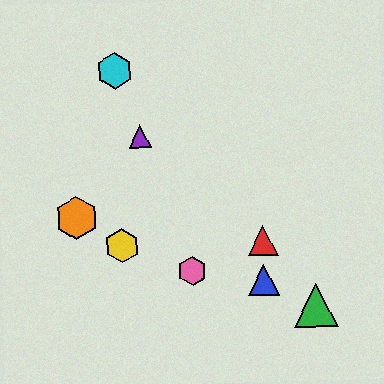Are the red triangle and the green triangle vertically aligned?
No, the red triangle is at x≈263 and the green triangle is at x≈316.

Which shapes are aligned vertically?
The red triangle, the blue triangle are aligned vertically.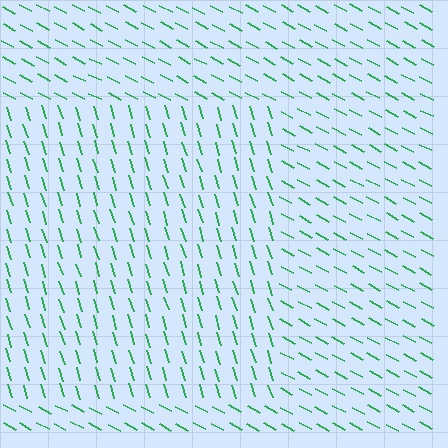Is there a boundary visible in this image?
Yes, there is a texture boundary formed by a change in line orientation.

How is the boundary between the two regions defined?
The boundary is defined purely by a change in line orientation (approximately 45 degrees difference). All lines are the same color and thickness.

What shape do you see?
I see a rectangle.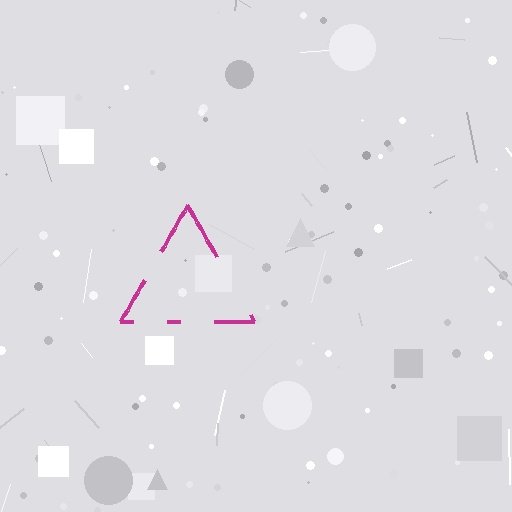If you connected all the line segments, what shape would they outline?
They would outline a triangle.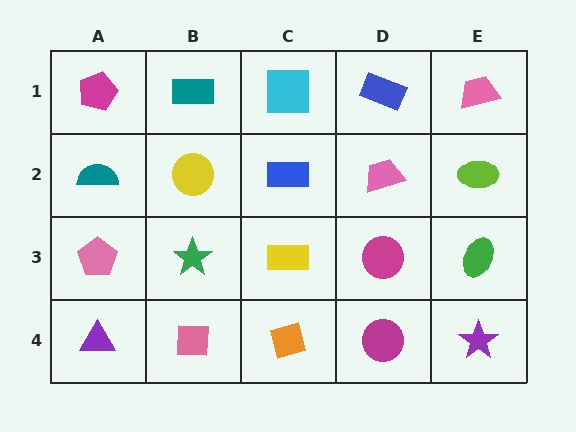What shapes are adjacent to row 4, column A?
A pink pentagon (row 3, column A), a pink square (row 4, column B).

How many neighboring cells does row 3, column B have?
4.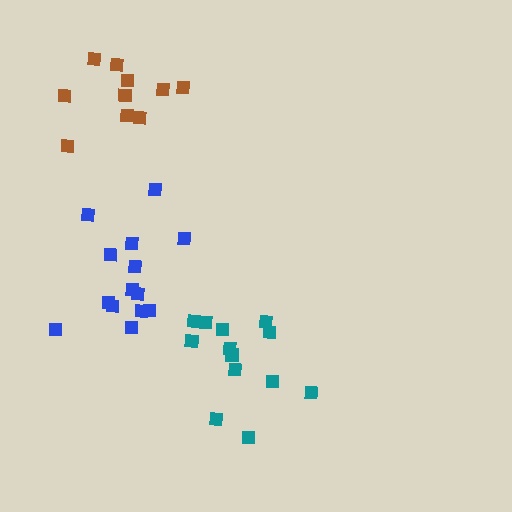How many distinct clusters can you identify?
There are 3 distinct clusters.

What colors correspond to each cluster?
The clusters are colored: brown, teal, blue.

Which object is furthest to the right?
The teal cluster is rightmost.